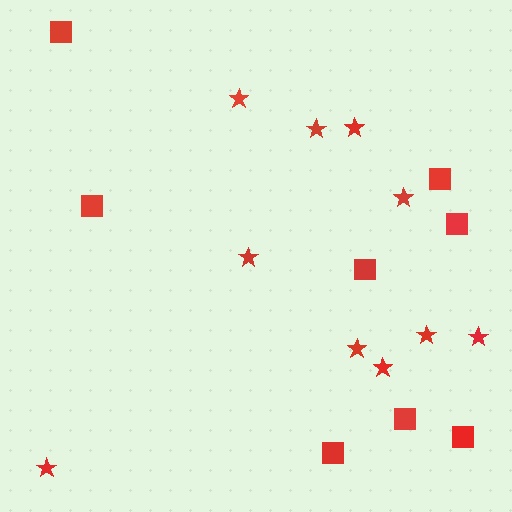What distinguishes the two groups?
There are 2 groups: one group of stars (10) and one group of squares (8).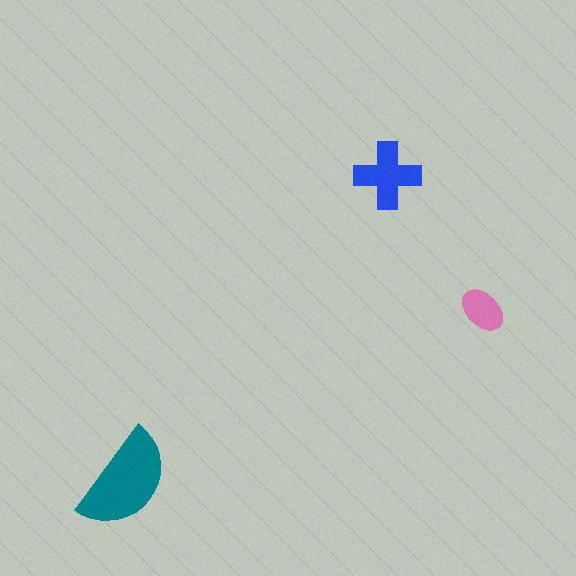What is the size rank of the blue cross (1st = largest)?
2nd.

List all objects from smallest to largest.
The pink ellipse, the blue cross, the teal semicircle.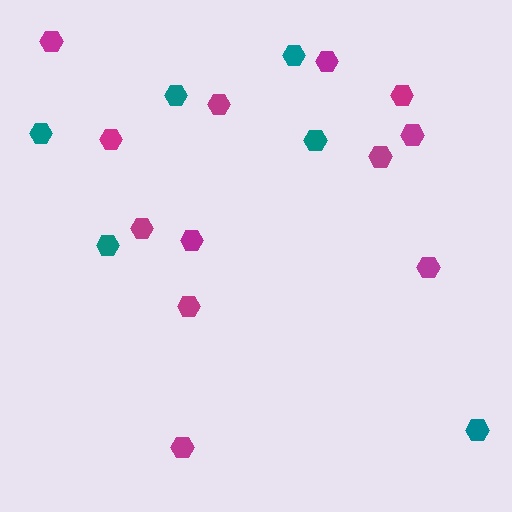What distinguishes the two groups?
There are 2 groups: one group of teal hexagons (6) and one group of magenta hexagons (12).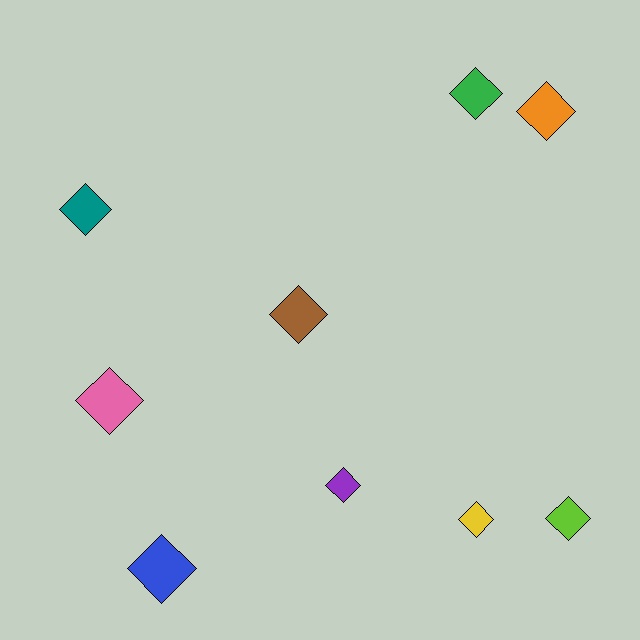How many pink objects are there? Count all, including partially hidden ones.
There is 1 pink object.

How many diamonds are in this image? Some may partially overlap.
There are 9 diamonds.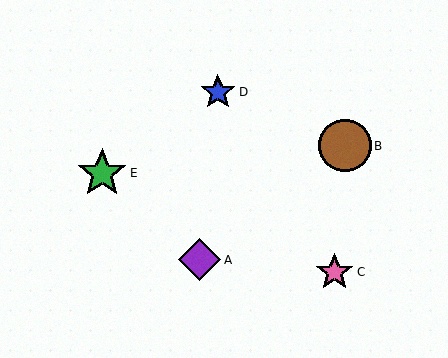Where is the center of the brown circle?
The center of the brown circle is at (345, 146).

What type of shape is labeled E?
Shape E is a green star.